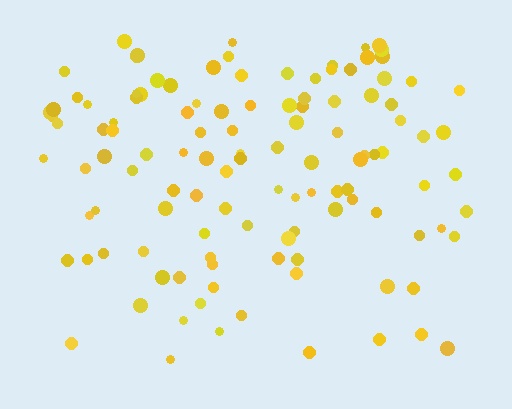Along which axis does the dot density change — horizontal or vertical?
Vertical.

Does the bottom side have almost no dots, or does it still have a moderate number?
Still a moderate number, just noticeably fewer than the top.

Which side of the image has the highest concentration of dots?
The top.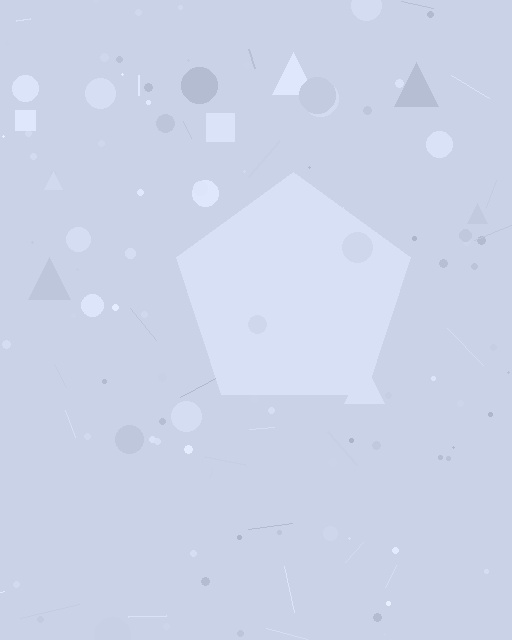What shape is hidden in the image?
A pentagon is hidden in the image.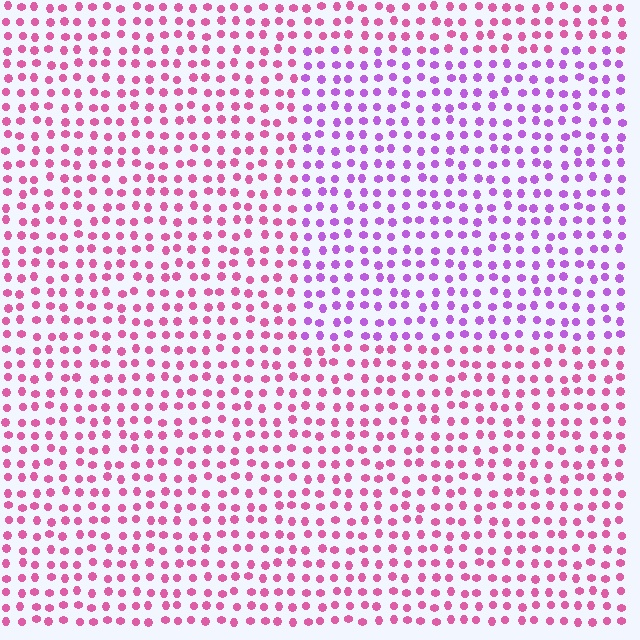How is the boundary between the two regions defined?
The boundary is defined purely by a slight shift in hue (about 41 degrees). Spacing, size, and orientation are identical on both sides.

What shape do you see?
I see a rectangle.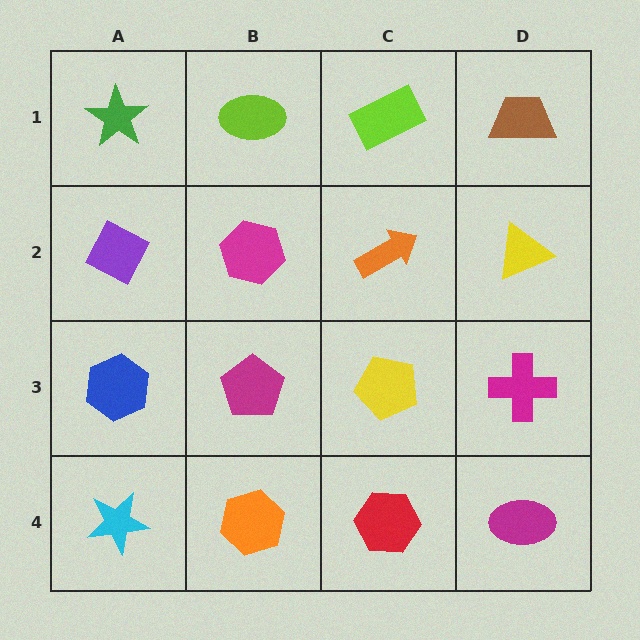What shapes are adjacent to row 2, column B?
A lime ellipse (row 1, column B), a magenta pentagon (row 3, column B), a purple diamond (row 2, column A), an orange arrow (row 2, column C).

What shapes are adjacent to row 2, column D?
A brown trapezoid (row 1, column D), a magenta cross (row 3, column D), an orange arrow (row 2, column C).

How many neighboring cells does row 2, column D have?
3.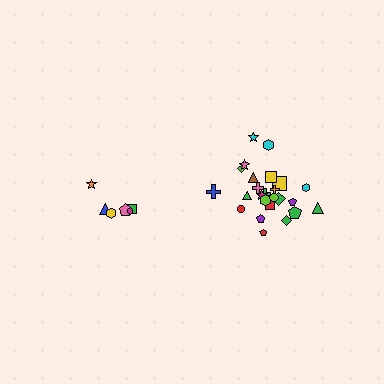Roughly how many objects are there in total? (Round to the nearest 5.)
Roughly 30 objects in total.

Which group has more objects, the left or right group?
The right group.